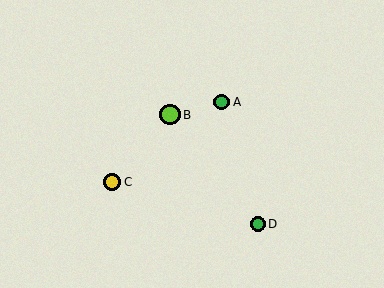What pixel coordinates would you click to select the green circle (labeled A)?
Click at (221, 102) to select the green circle A.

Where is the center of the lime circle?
The center of the lime circle is at (170, 115).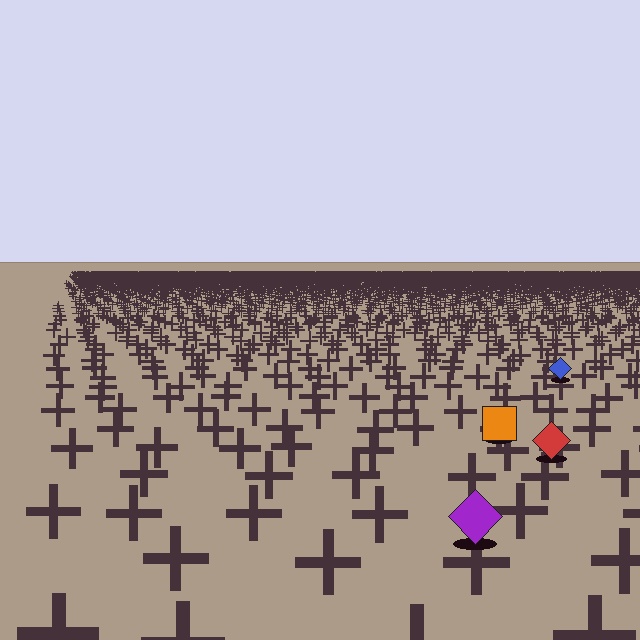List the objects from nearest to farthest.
From nearest to farthest: the purple diamond, the red diamond, the orange square, the blue diamond.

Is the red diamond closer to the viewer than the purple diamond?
No. The purple diamond is closer — you can tell from the texture gradient: the ground texture is coarser near it.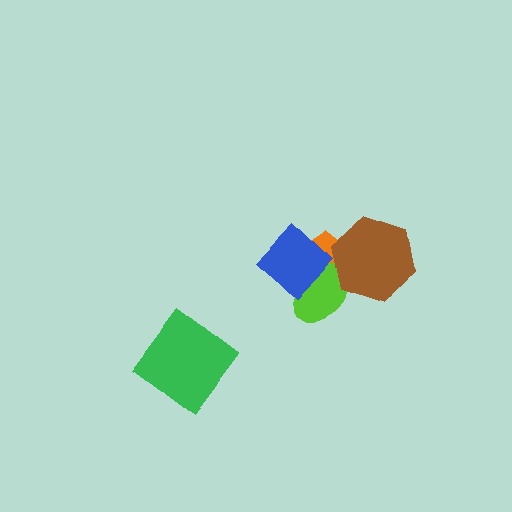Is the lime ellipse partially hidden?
Yes, it is partially covered by another shape.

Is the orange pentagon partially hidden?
Yes, it is partially covered by another shape.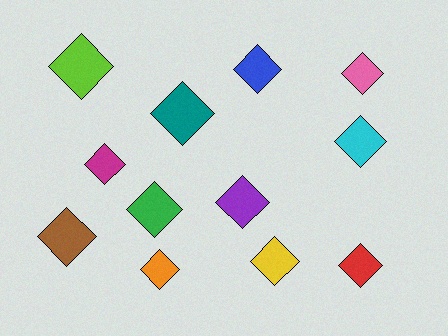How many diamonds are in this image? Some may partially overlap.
There are 12 diamonds.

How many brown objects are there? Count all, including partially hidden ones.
There is 1 brown object.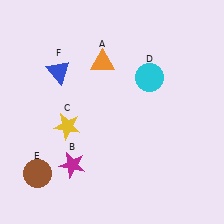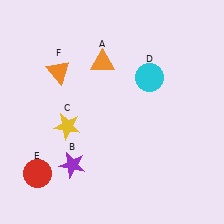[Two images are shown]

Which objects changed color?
B changed from magenta to purple. E changed from brown to red. F changed from blue to orange.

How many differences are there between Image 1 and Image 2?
There are 3 differences between the two images.